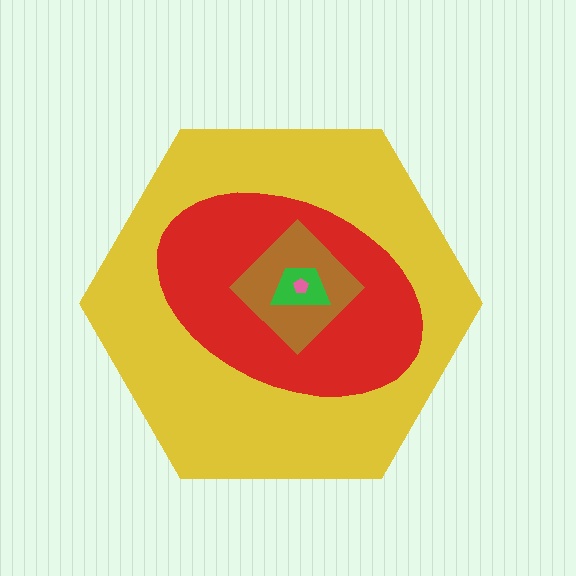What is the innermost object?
The pink pentagon.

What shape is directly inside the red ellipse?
The brown diamond.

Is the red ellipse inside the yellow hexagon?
Yes.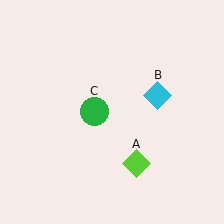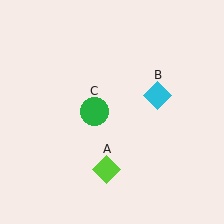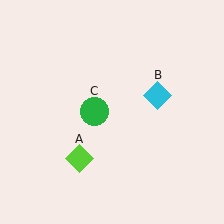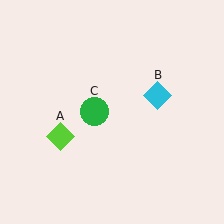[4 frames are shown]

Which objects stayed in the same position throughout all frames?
Cyan diamond (object B) and green circle (object C) remained stationary.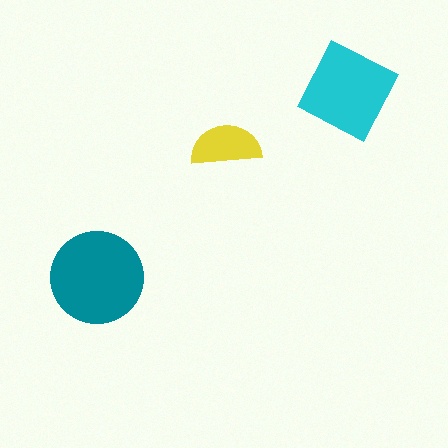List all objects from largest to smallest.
The teal circle, the cyan square, the yellow semicircle.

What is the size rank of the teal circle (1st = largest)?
1st.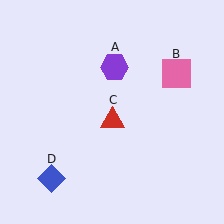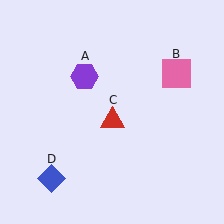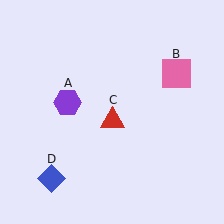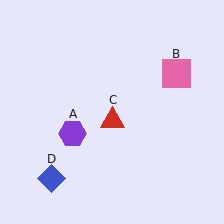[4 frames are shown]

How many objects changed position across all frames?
1 object changed position: purple hexagon (object A).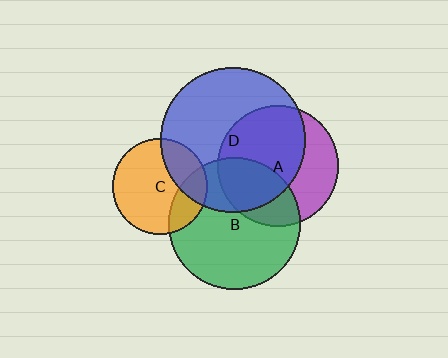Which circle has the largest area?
Circle D (blue).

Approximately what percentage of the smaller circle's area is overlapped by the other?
Approximately 30%.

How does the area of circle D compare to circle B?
Approximately 1.2 times.